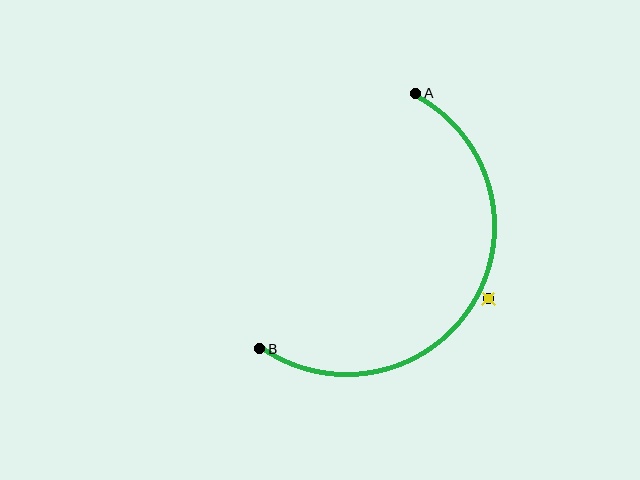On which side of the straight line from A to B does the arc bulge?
The arc bulges to the right of the straight line connecting A and B.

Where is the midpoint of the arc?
The arc midpoint is the point on the curve farthest from the straight line joining A and B. It sits to the right of that line.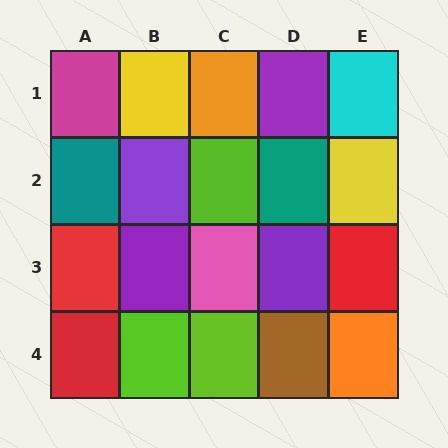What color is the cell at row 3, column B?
Purple.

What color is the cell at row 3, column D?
Purple.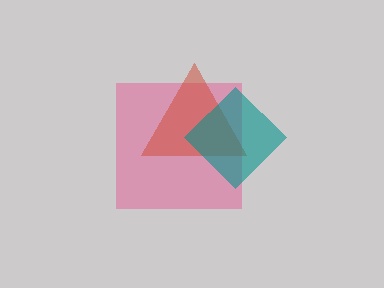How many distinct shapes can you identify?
There are 3 distinct shapes: a pink square, a red triangle, a teal diamond.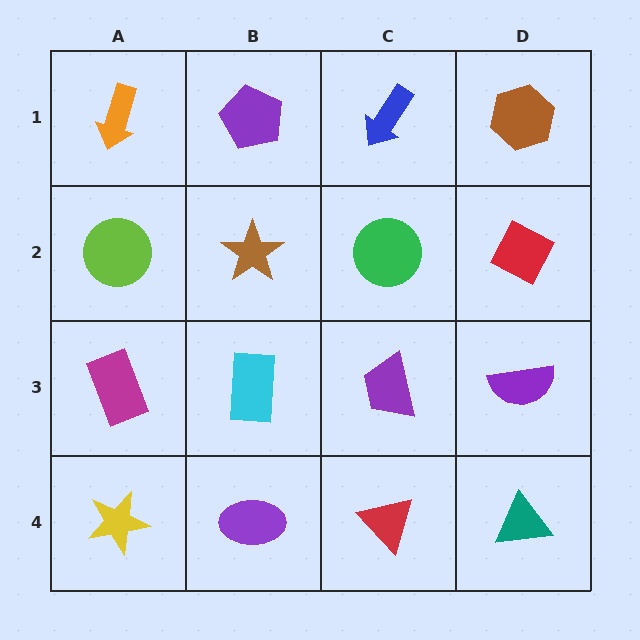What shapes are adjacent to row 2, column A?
An orange arrow (row 1, column A), a magenta rectangle (row 3, column A), a brown star (row 2, column B).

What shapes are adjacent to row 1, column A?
A lime circle (row 2, column A), a purple pentagon (row 1, column B).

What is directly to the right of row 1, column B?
A blue arrow.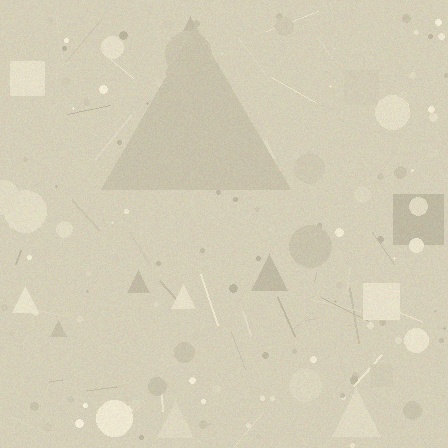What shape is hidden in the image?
A triangle is hidden in the image.